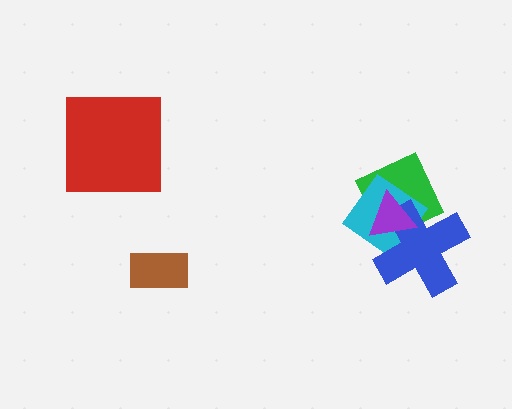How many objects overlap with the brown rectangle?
0 objects overlap with the brown rectangle.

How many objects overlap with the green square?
3 objects overlap with the green square.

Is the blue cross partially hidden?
Yes, it is partially covered by another shape.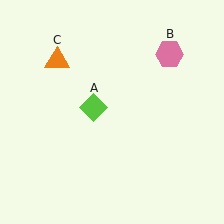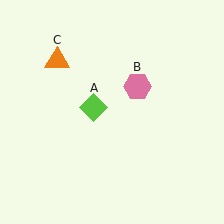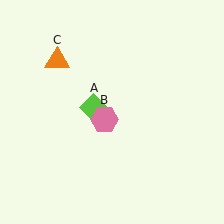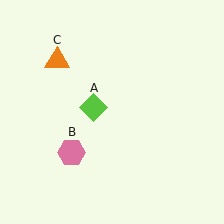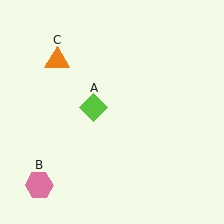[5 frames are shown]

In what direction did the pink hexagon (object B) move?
The pink hexagon (object B) moved down and to the left.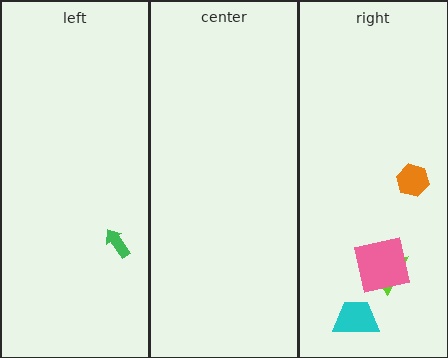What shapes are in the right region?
The lime triangle, the cyan trapezoid, the pink square, the orange hexagon.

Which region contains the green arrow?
The left region.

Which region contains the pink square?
The right region.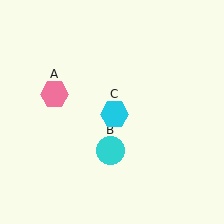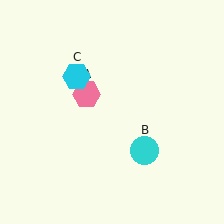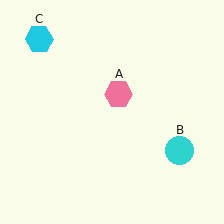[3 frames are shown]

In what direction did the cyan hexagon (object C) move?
The cyan hexagon (object C) moved up and to the left.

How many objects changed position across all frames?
3 objects changed position: pink hexagon (object A), cyan circle (object B), cyan hexagon (object C).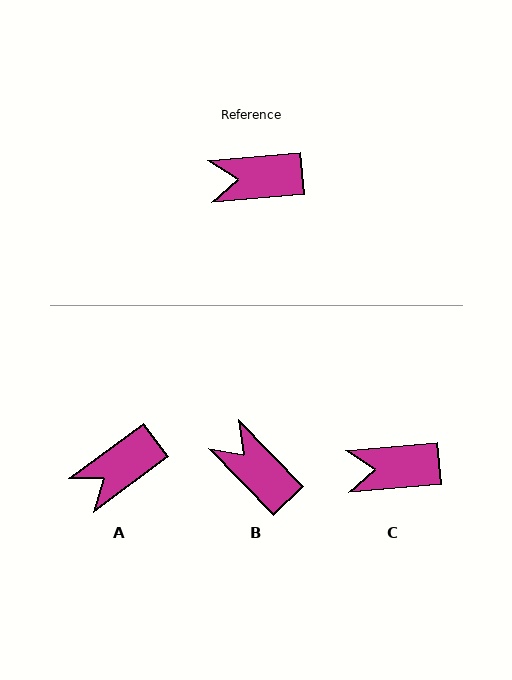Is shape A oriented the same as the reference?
No, it is off by about 32 degrees.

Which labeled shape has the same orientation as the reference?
C.